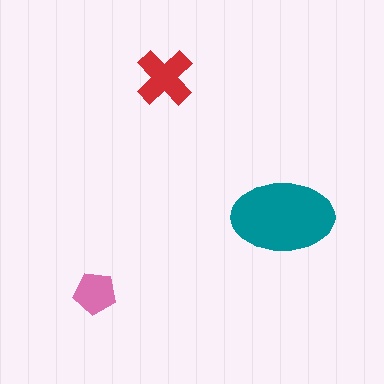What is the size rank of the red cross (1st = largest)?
2nd.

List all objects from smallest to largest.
The pink pentagon, the red cross, the teal ellipse.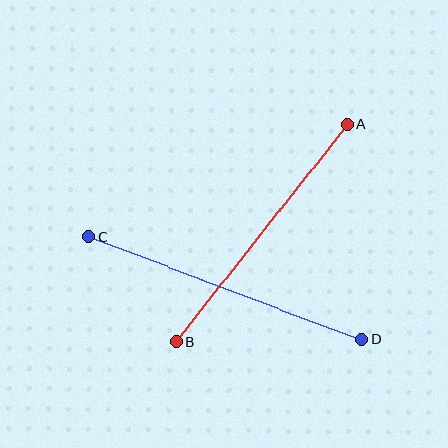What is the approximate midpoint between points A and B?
The midpoint is at approximately (262, 233) pixels.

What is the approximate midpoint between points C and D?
The midpoint is at approximately (225, 288) pixels.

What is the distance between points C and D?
The distance is approximately 292 pixels.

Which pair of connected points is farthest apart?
Points C and D are farthest apart.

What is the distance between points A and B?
The distance is approximately 276 pixels.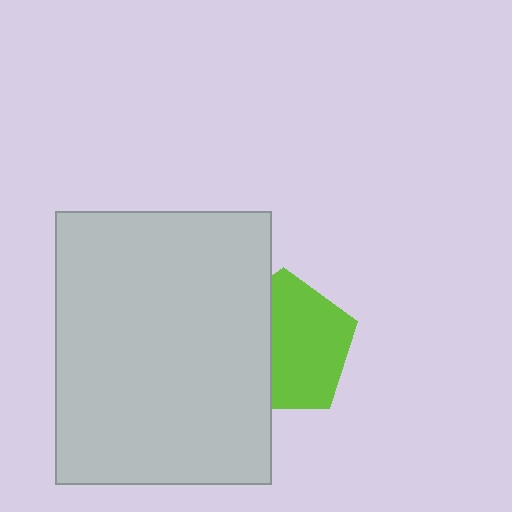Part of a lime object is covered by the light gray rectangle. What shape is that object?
It is a pentagon.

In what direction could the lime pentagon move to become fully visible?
The lime pentagon could move right. That would shift it out from behind the light gray rectangle entirely.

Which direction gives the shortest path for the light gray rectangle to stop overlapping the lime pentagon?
Moving left gives the shortest separation.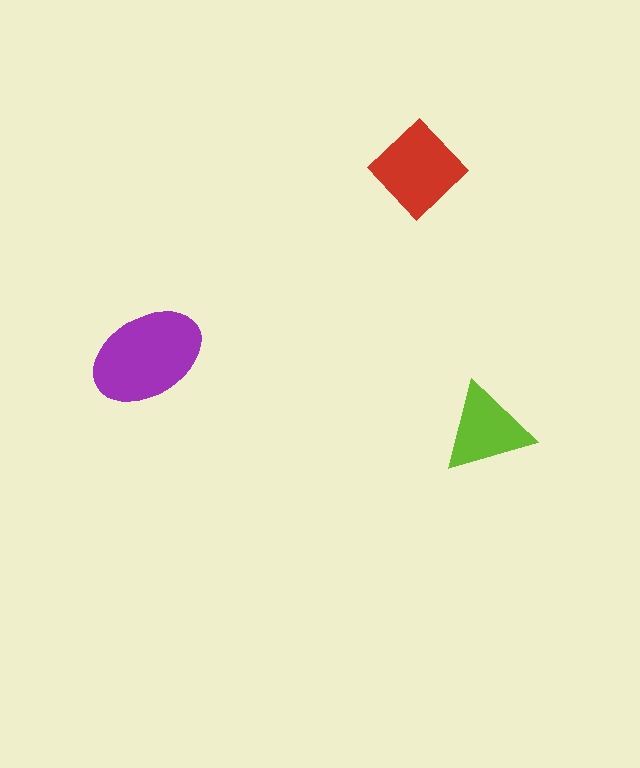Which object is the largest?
The purple ellipse.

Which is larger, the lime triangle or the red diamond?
The red diamond.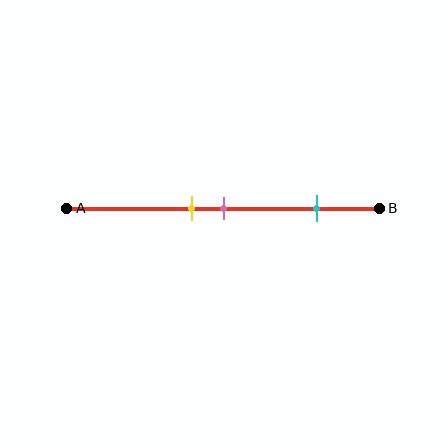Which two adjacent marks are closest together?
The yellow and pink marks are the closest adjacent pair.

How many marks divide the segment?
There are 3 marks dividing the segment.